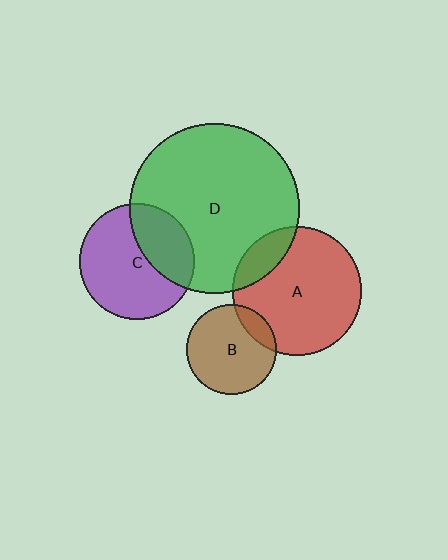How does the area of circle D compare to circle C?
Approximately 2.1 times.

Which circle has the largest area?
Circle D (green).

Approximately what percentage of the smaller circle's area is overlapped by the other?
Approximately 15%.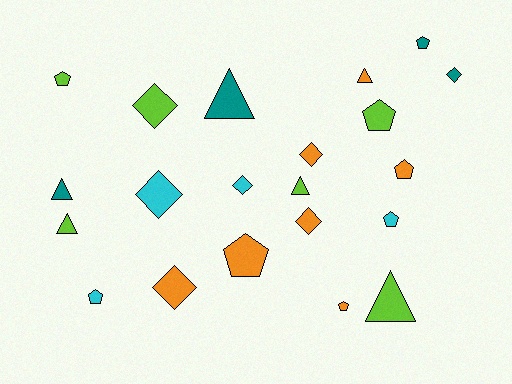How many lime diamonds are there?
There is 1 lime diamond.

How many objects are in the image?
There are 21 objects.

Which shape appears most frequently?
Pentagon, with 8 objects.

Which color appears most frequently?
Orange, with 7 objects.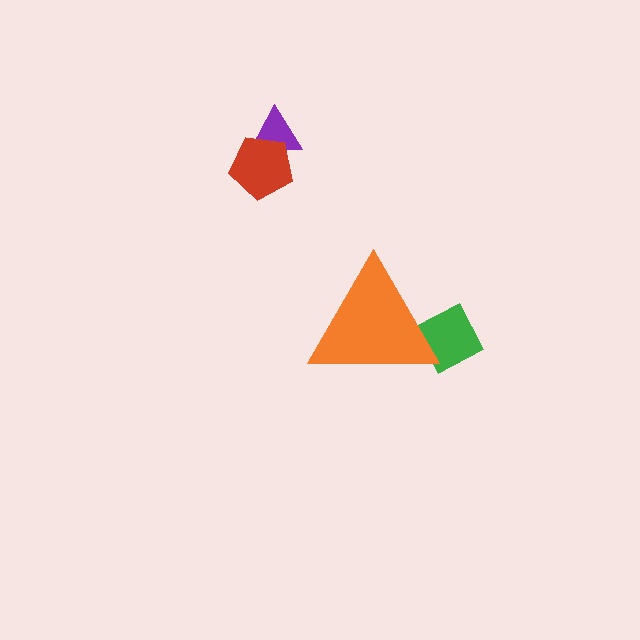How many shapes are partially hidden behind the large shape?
1 shape is partially hidden.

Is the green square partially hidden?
Yes, the green square is partially hidden behind the orange triangle.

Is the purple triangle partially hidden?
No, the purple triangle is fully visible.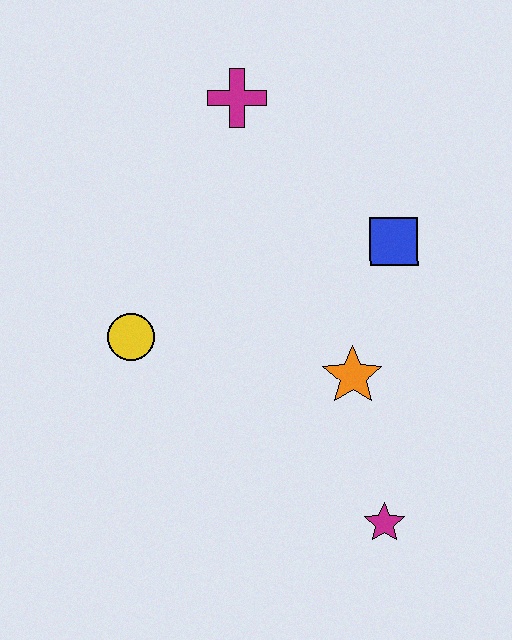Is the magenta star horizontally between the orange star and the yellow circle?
No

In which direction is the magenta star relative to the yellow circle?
The magenta star is to the right of the yellow circle.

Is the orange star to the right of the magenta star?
No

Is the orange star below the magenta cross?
Yes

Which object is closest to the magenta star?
The orange star is closest to the magenta star.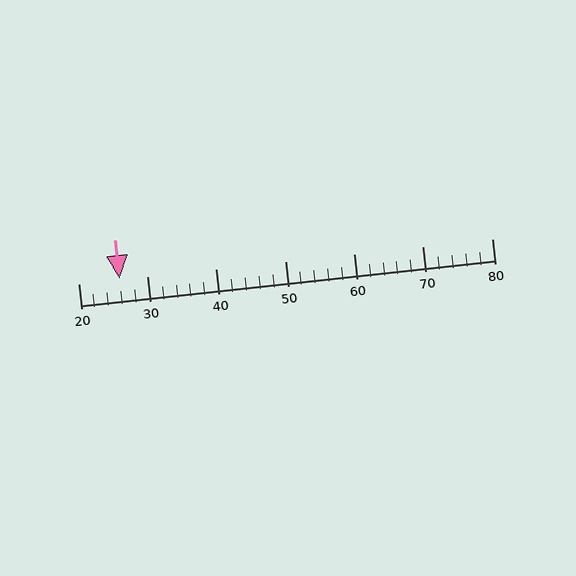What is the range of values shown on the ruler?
The ruler shows values from 20 to 80.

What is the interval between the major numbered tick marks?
The major tick marks are spaced 10 units apart.